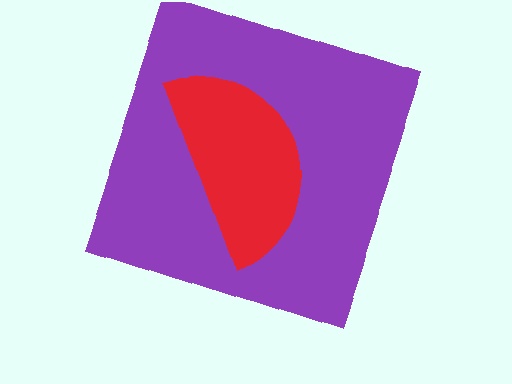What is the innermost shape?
The red semicircle.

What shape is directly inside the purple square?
The red semicircle.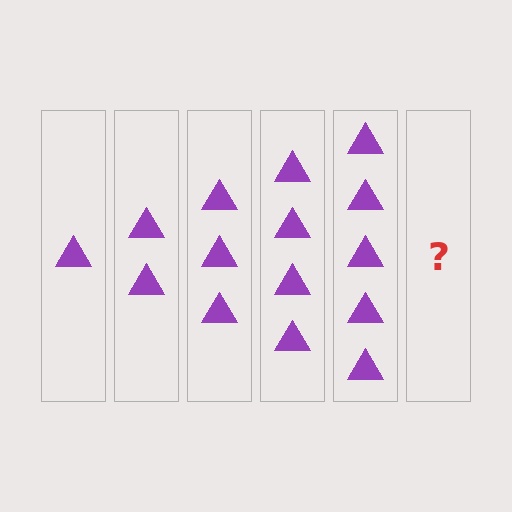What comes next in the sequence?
The next element should be 6 triangles.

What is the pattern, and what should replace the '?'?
The pattern is that each step adds one more triangle. The '?' should be 6 triangles.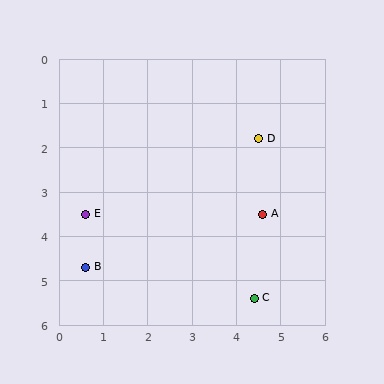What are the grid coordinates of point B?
Point B is at approximately (0.6, 4.7).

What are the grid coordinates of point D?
Point D is at approximately (4.5, 1.8).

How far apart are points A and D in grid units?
Points A and D are about 1.7 grid units apart.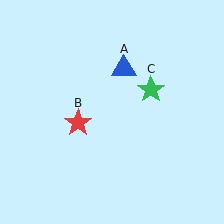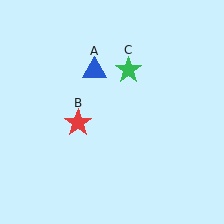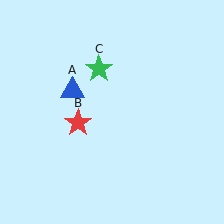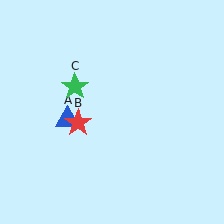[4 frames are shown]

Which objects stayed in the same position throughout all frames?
Red star (object B) remained stationary.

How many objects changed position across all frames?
2 objects changed position: blue triangle (object A), green star (object C).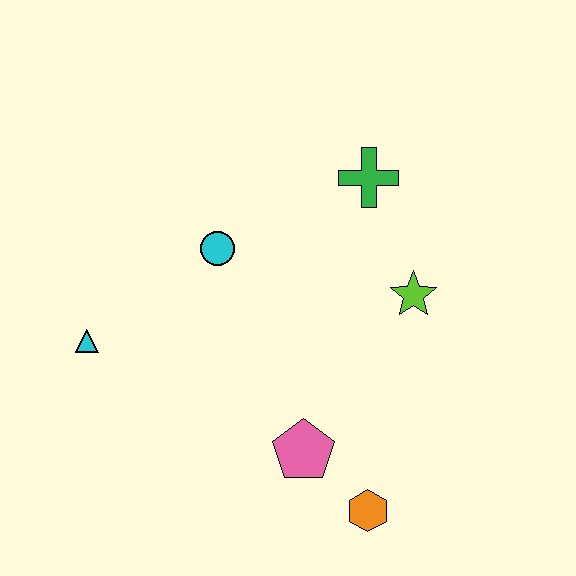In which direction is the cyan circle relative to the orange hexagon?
The cyan circle is above the orange hexagon.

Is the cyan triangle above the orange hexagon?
Yes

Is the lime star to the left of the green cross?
No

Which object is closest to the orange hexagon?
The pink pentagon is closest to the orange hexagon.